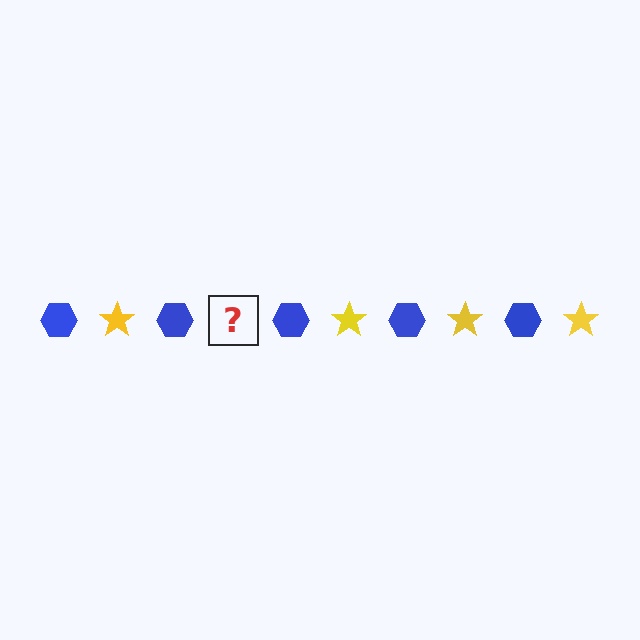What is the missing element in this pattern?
The missing element is a yellow star.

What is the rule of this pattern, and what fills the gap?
The rule is that the pattern alternates between blue hexagon and yellow star. The gap should be filled with a yellow star.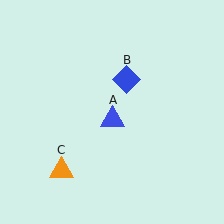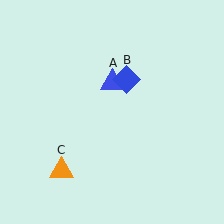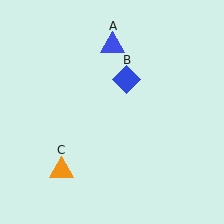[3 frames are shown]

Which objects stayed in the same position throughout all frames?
Blue diamond (object B) and orange triangle (object C) remained stationary.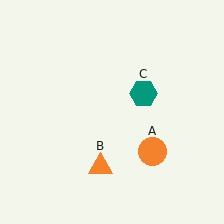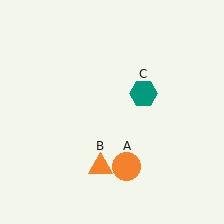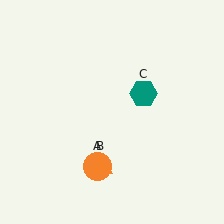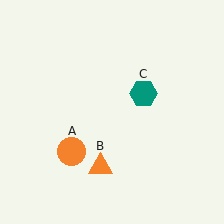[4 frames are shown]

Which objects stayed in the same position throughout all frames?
Orange triangle (object B) and teal hexagon (object C) remained stationary.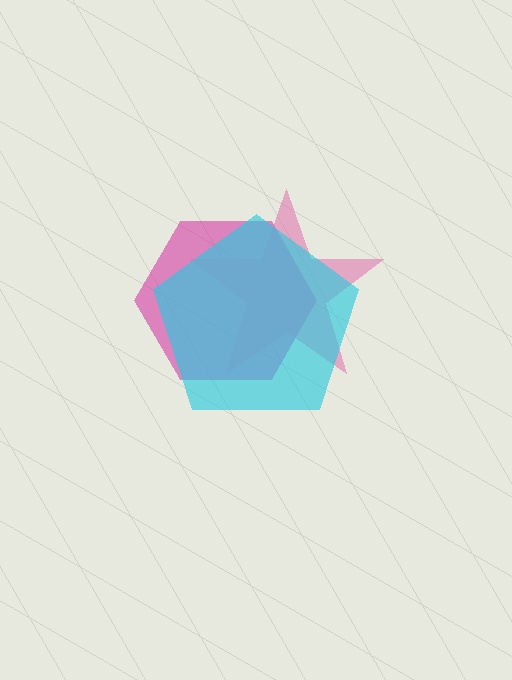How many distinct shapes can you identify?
There are 3 distinct shapes: a magenta hexagon, a pink star, a cyan pentagon.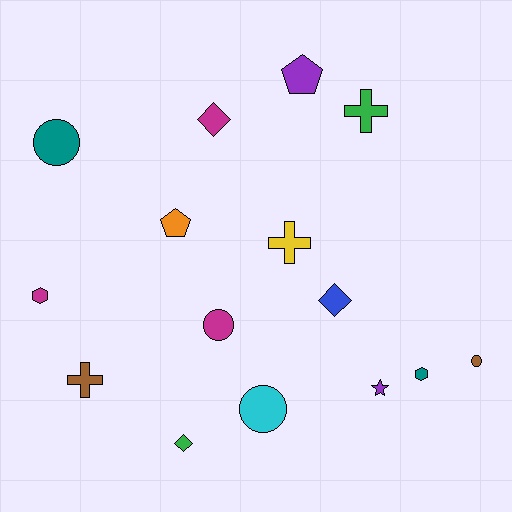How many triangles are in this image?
There are no triangles.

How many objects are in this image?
There are 15 objects.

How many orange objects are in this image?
There is 1 orange object.